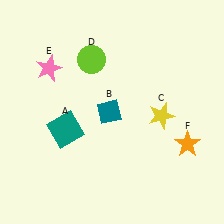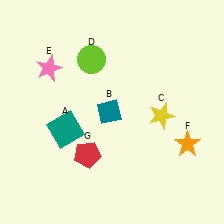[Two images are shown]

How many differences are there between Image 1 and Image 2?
There is 1 difference between the two images.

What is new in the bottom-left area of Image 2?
A red pentagon (G) was added in the bottom-left area of Image 2.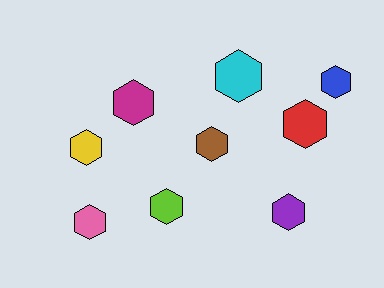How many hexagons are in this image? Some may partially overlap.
There are 9 hexagons.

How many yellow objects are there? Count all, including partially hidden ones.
There is 1 yellow object.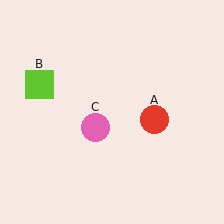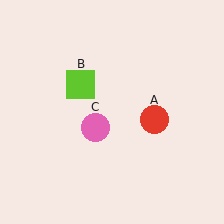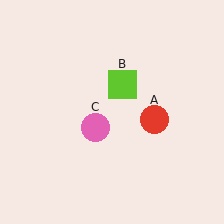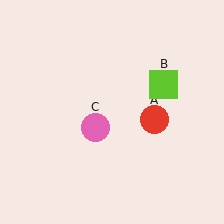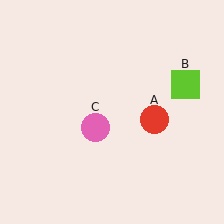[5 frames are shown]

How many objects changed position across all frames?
1 object changed position: lime square (object B).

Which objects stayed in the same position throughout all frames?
Red circle (object A) and pink circle (object C) remained stationary.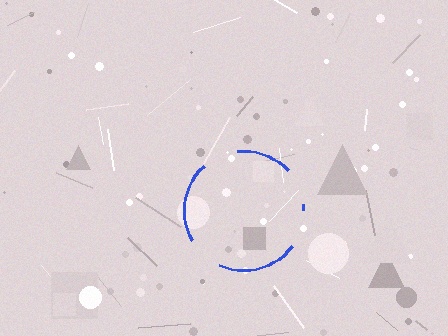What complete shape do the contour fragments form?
The contour fragments form a circle.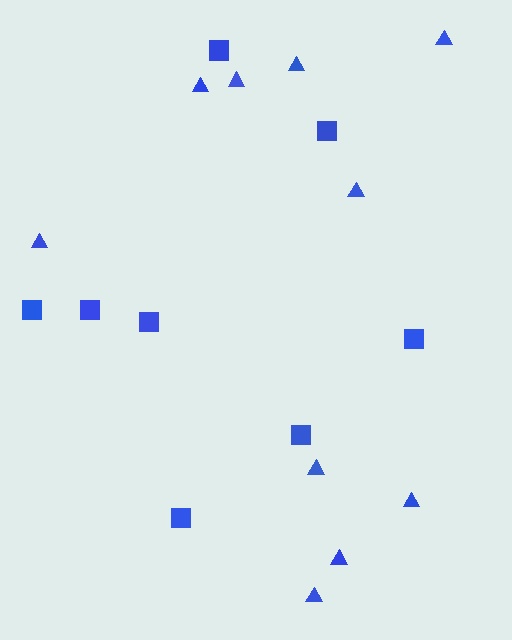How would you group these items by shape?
There are 2 groups: one group of squares (8) and one group of triangles (10).